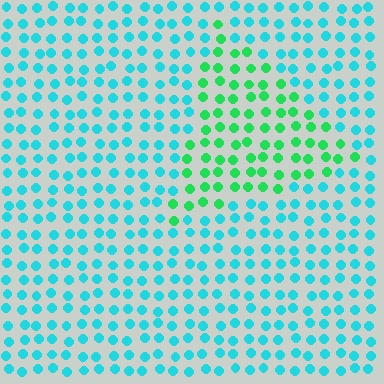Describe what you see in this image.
The image is filled with small cyan elements in a uniform arrangement. A triangle-shaped region is visible where the elements are tinted to a slightly different hue, forming a subtle color boundary.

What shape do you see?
I see a triangle.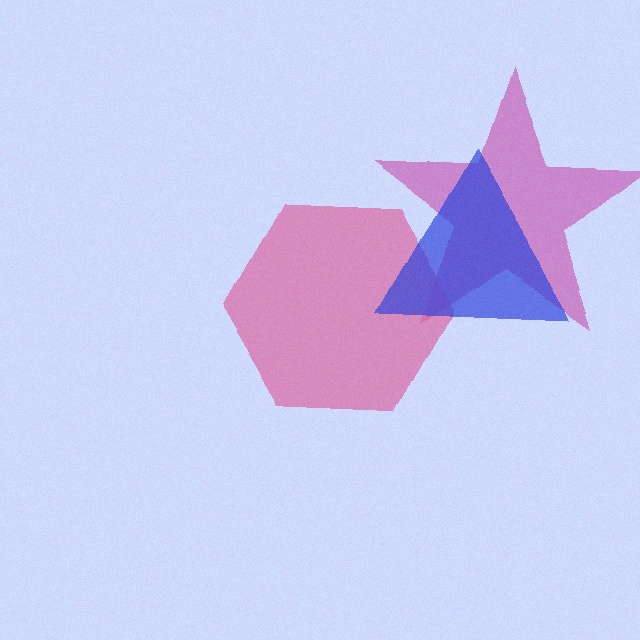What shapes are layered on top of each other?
The layered shapes are: a magenta star, a pink hexagon, a blue triangle.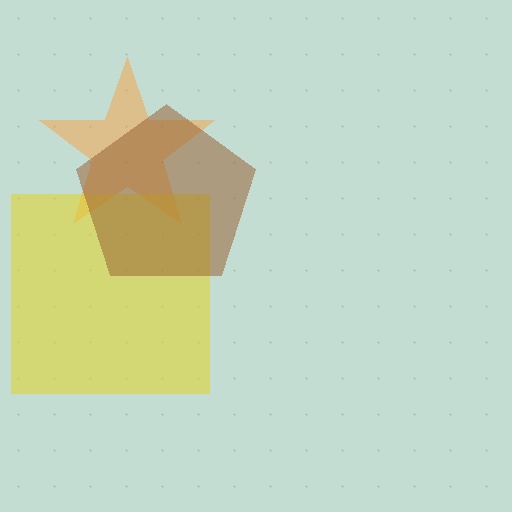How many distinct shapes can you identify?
There are 3 distinct shapes: an orange star, a yellow square, a brown pentagon.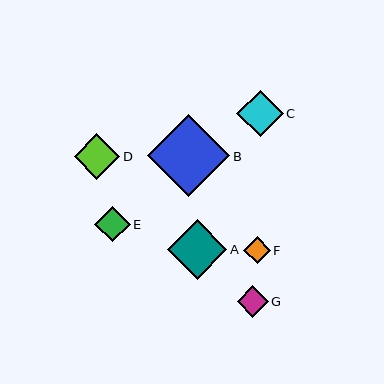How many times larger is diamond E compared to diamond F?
Diamond E is approximately 1.3 times the size of diamond F.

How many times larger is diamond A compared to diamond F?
Diamond A is approximately 2.2 times the size of diamond F.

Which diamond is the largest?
Diamond B is the largest with a size of approximately 82 pixels.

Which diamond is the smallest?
Diamond F is the smallest with a size of approximately 27 pixels.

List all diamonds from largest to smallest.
From largest to smallest: B, A, C, D, E, G, F.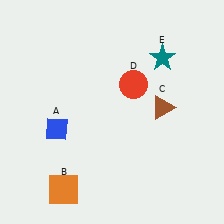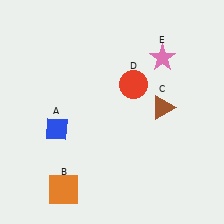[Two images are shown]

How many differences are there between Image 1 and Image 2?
There is 1 difference between the two images.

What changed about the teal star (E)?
In Image 1, E is teal. In Image 2, it changed to pink.